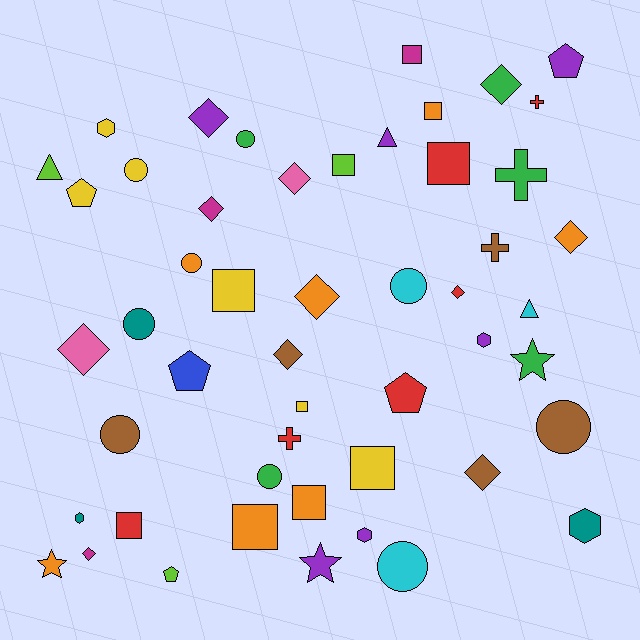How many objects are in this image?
There are 50 objects.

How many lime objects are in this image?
There are 3 lime objects.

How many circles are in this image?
There are 9 circles.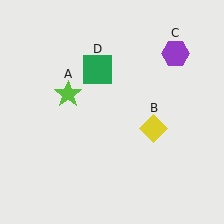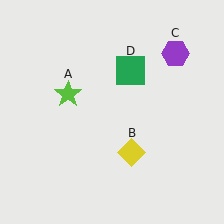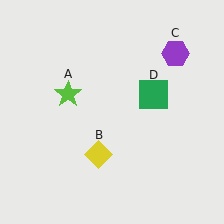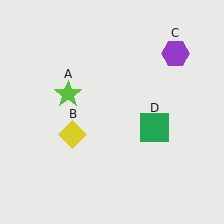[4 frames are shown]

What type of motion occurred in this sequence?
The yellow diamond (object B), green square (object D) rotated clockwise around the center of the scene.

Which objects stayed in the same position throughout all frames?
Lime star (object A) and purple hexagon (object C) remained stationary.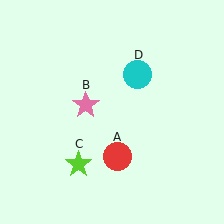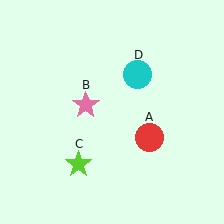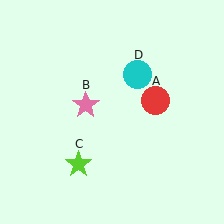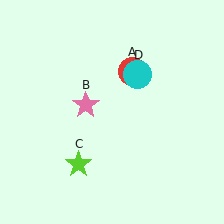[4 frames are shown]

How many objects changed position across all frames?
1 object changed position: red circle (object A).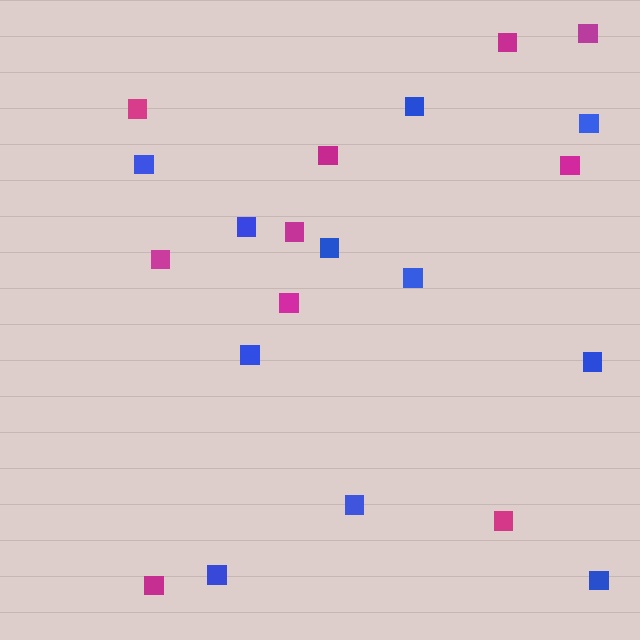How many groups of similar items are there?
There are 2 groups: one group of blue squares (11) and one group of magenta squares (10).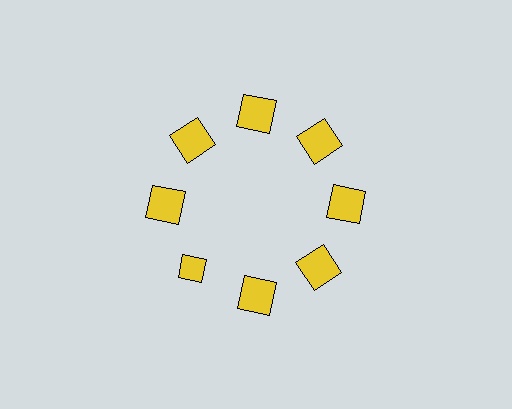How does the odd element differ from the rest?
It has a different shape: diamond instead of square.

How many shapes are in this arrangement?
There are 8 shapes arranged in a ring pattern.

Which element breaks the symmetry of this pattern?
The yellow diamond at roughly the 8 o'clock position breaks the symmetry. All other shapes are yellow squares.